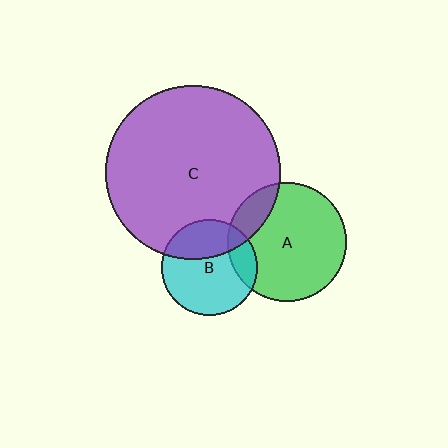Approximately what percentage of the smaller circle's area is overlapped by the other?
Approximately 15%.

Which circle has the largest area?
Circle C (purple).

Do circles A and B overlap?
Yes.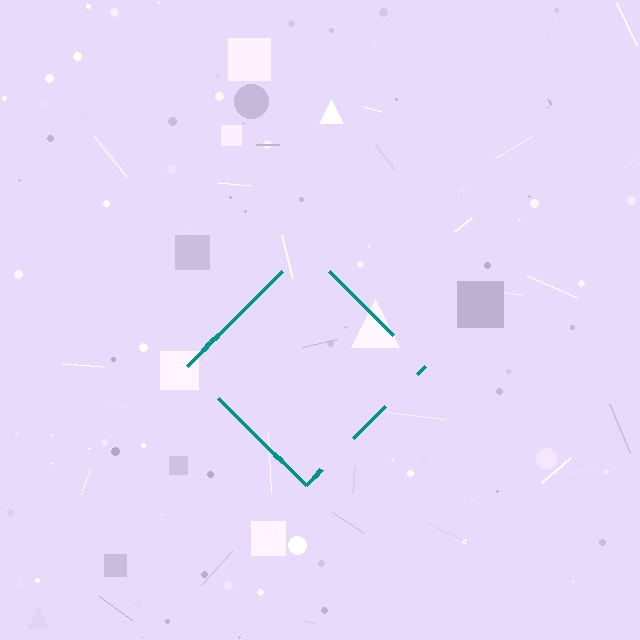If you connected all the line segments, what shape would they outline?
They would outline a diamond.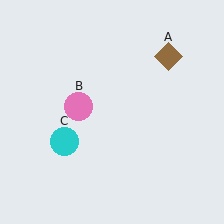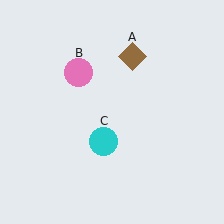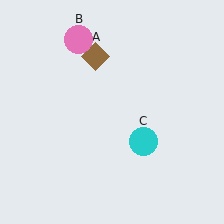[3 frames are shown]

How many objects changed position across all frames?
3 objects changed position: brown diamond (object A), pink circle (object B), cyan circle (object C).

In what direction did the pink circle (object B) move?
The pink circle (object B) moved up.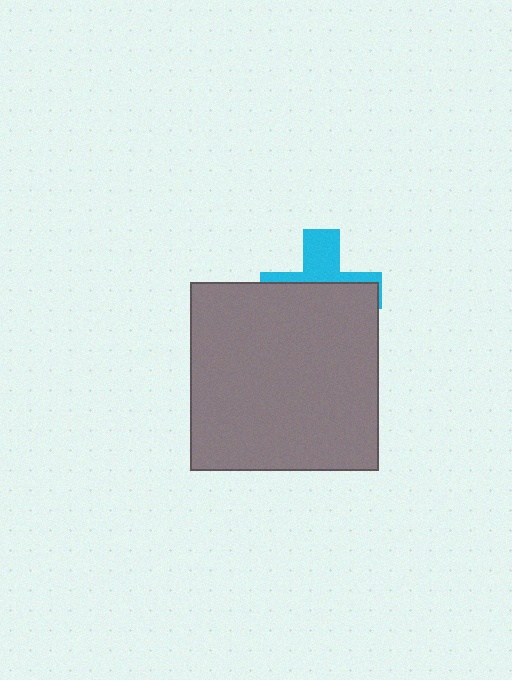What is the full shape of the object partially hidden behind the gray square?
The partially hidden object is a cyan cross.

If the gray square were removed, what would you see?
You would see the complete cyan cross.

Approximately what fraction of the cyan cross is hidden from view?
Roughly 64% of the cyan cross is hidden behind the gray square.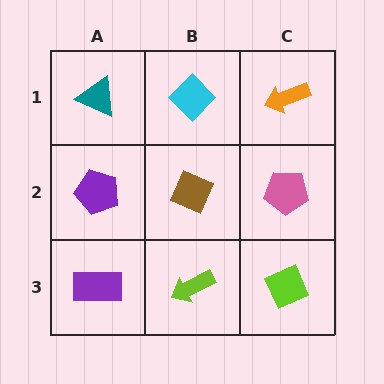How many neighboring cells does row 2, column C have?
3.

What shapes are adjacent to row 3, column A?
A purple pentagon (row 2, column A), a lime arrow (row 3, column B).